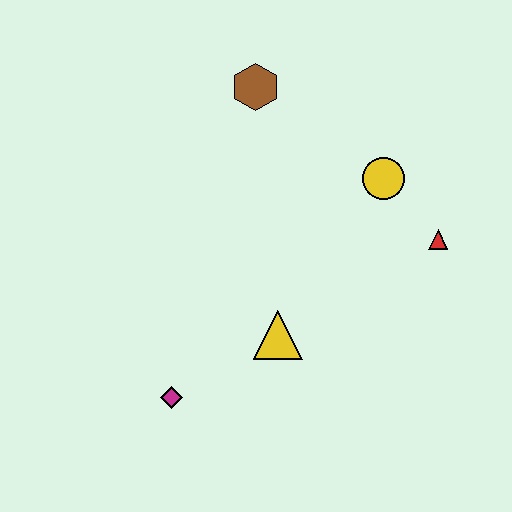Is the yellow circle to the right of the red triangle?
No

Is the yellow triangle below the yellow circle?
Yes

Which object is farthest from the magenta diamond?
The brown hexagon is farthest from the magenta diamond.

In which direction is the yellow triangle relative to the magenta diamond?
The yellow triangle is to the right of the magenta diamond.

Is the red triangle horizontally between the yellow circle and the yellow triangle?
No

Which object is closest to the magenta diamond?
The yellow triangle is closest to the magenta diamond.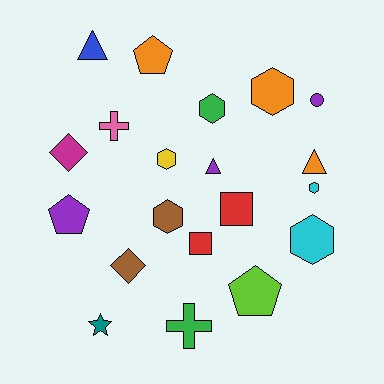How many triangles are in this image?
There are 3 triangles.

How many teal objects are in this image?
There is 1 teal object.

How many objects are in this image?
There are 20 objects.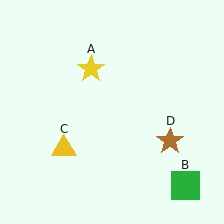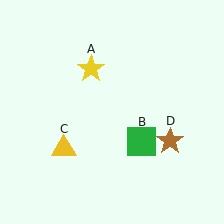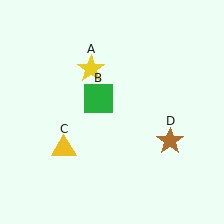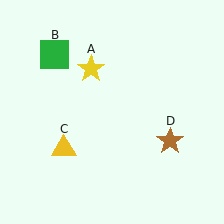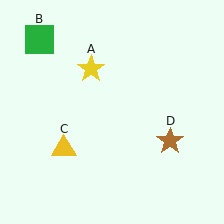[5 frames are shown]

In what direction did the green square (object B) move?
The green square (object B) moved up and to the left.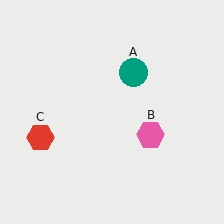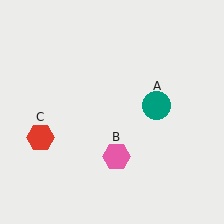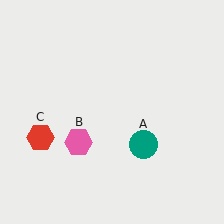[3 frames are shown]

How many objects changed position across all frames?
2 objects changed position: teal circle (object A), pink hexagon (object B).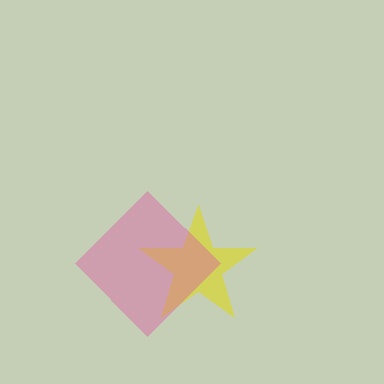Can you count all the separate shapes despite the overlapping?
Yes, there are 2 separate shapes.